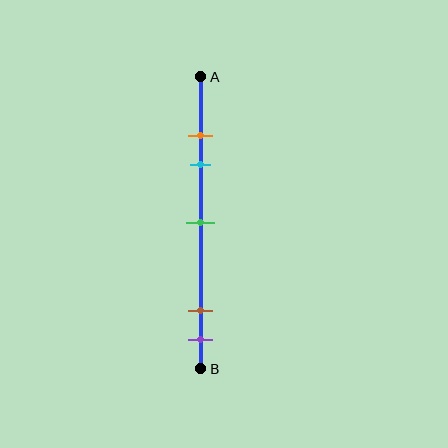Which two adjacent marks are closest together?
The orange and cyan marks are the closest adjacent pair.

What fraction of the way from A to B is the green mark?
The green mark is approximately 50% (0.5) of the way from A to B.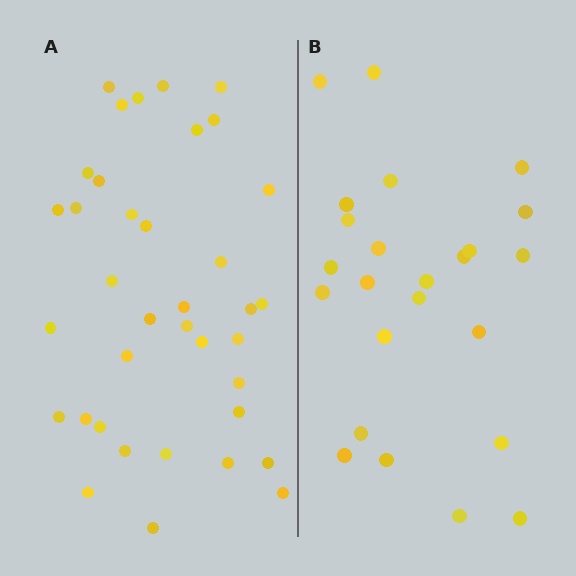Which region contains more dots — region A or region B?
Region A (the left region) has more dots.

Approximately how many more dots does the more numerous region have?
Region A has approximately 15 more dots than region B.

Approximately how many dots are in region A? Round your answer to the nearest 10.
About 40 dots. (The exact count is 37, which rounds to 40.)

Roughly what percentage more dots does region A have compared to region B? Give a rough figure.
About 55% more.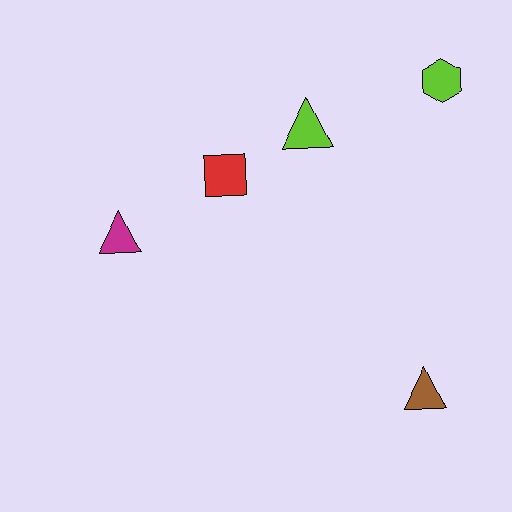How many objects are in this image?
There are 5 objects.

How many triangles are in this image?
There are 3 triangles.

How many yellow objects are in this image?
There are no yellow objects.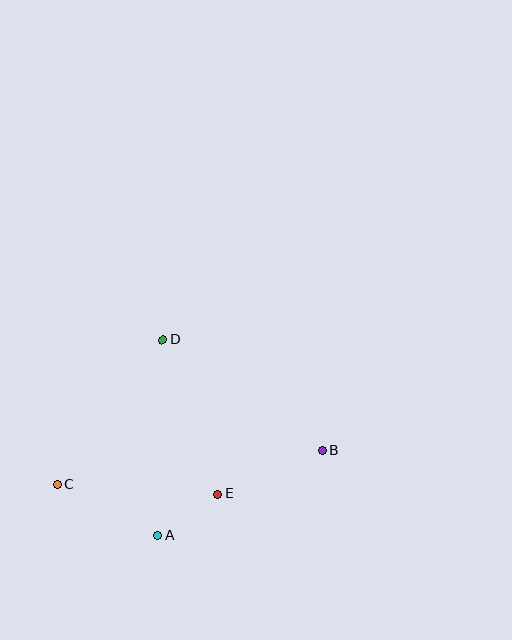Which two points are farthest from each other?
Points B and C are farthest from each other.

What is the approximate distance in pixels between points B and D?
The distance between B and D is approximately 194 pixels.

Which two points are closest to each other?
Points A and E are closest to each other.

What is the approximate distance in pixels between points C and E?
The distance between C and E is approximately 161 pixels.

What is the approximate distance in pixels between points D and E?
The distance between D and E is approximately 164 pixels.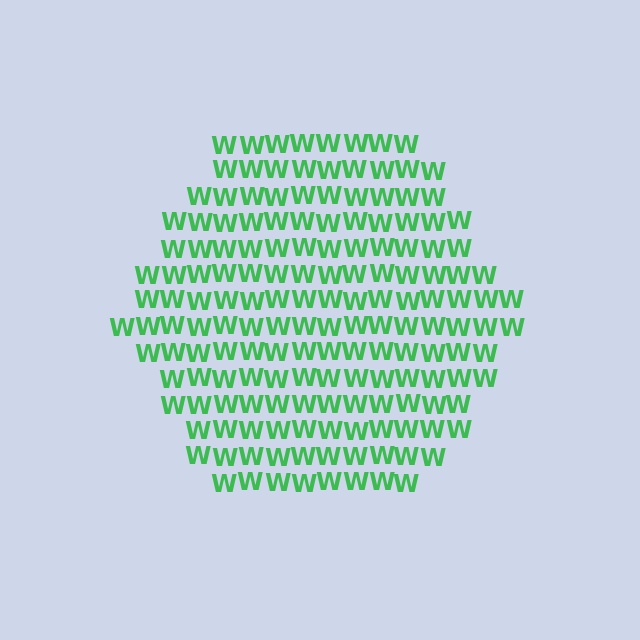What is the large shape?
The large shape is a hexagon.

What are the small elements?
The small elements are letter W's.